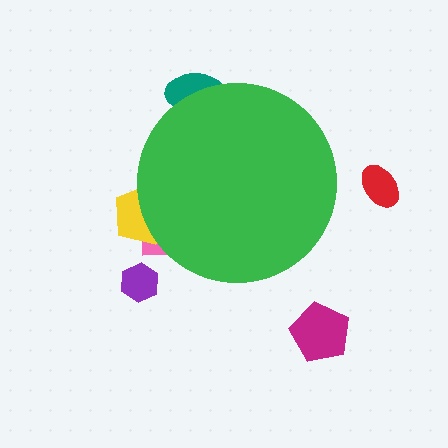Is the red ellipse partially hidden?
No, the red ellipse is fully visible.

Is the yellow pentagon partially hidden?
Yes, the yellow pentagon is partially hidden behind the green circle.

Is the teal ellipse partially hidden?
Yes, the teal ellipse is partially hidden behind the green circle.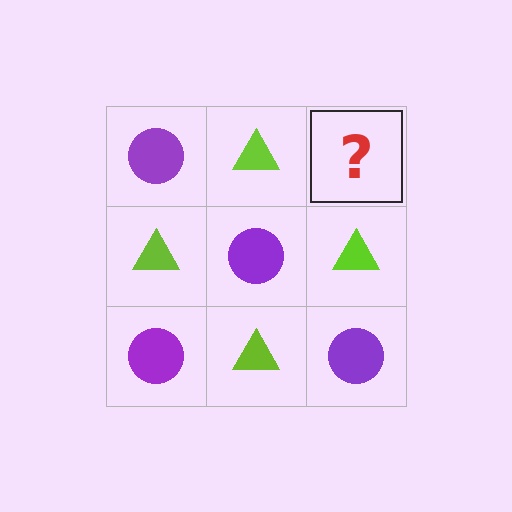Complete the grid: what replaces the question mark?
The question mark should be replaced with a purple circle.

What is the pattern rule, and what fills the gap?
The rule is that it alternates purple circle and lime triangle in a checkerboard pattern. The gap should be filled with a purple circle.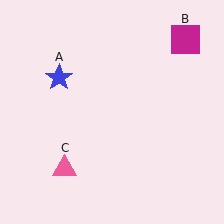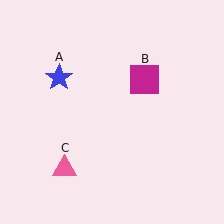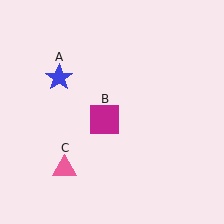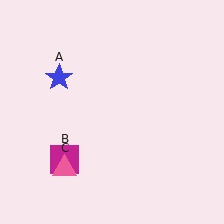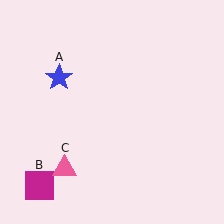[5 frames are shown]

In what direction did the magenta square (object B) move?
The magenta square (object B) moved down and to the left.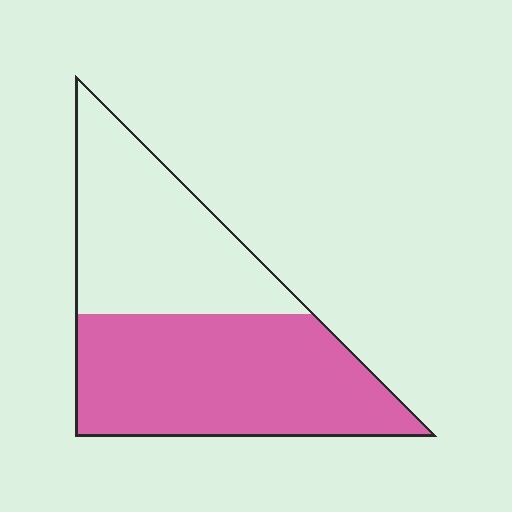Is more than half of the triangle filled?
Yes.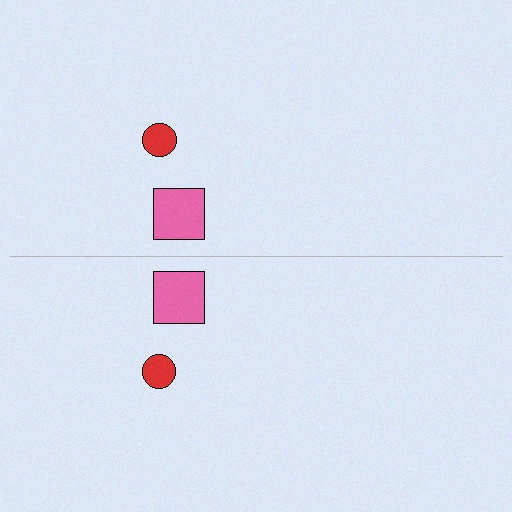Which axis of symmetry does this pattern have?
The pattern has a horizontal axis of symmetry running through the center of the image.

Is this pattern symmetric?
Yes, this pattern has bilateral (reflection) symmetry.